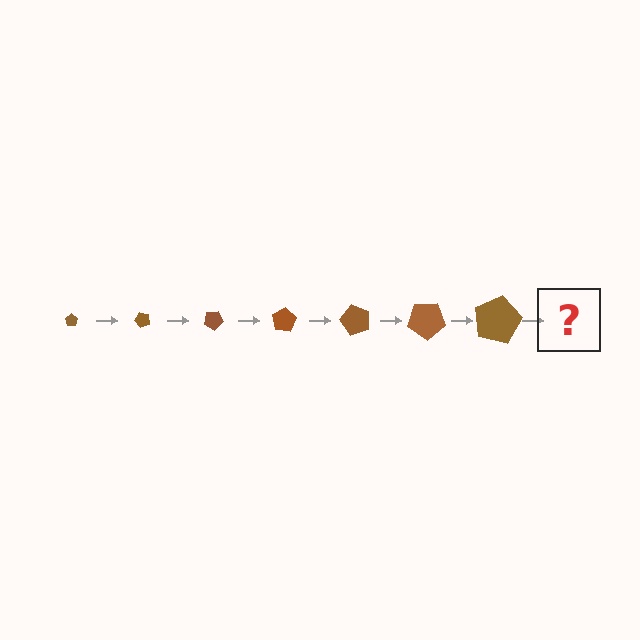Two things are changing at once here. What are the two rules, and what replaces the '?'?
The two rules are that the pentagon grows larger each step and it rotates 50 degrees each step. The '?' should be a pentagon, larger than the previous one and rotated 350 degrees from the start.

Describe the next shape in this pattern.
It should be a pentagon, larger than the previous one and rotated 350 degrees from the start.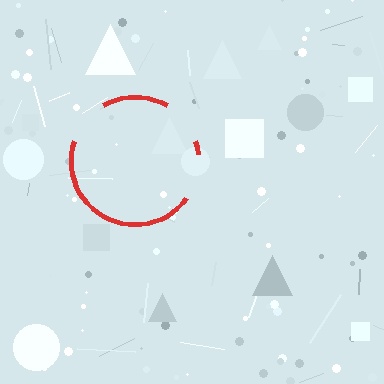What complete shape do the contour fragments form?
The contour fragments form a circle.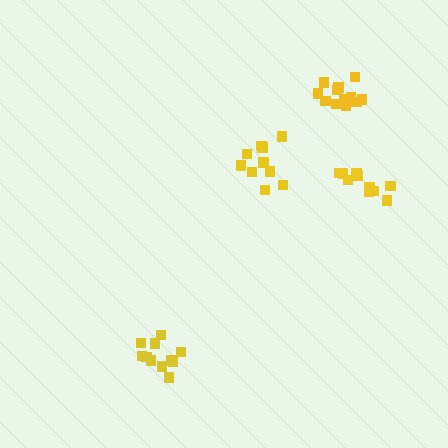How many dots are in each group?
Group 1: 12 dots, Group 2: 11 dots, Group 3: 10 dots, Group 4: 10 dots (43 total).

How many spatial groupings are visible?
There are 4 spatial groupings.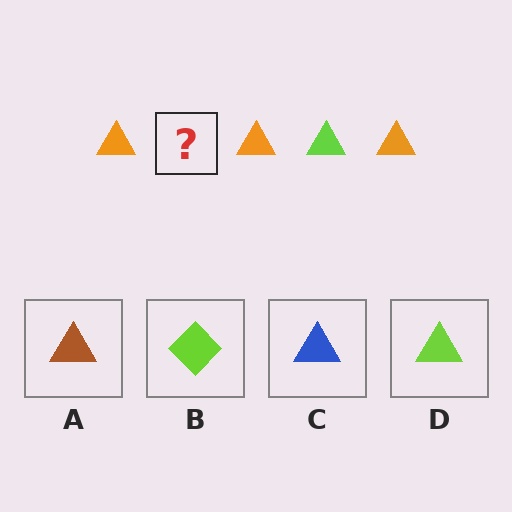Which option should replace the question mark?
Option D.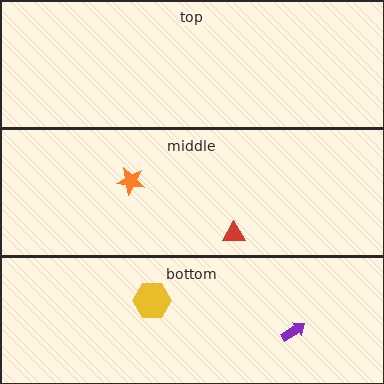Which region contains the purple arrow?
The bottom region.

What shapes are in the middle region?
The orange star, the red triangle.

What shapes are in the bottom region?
The yellow hexagon, the purple arrow.